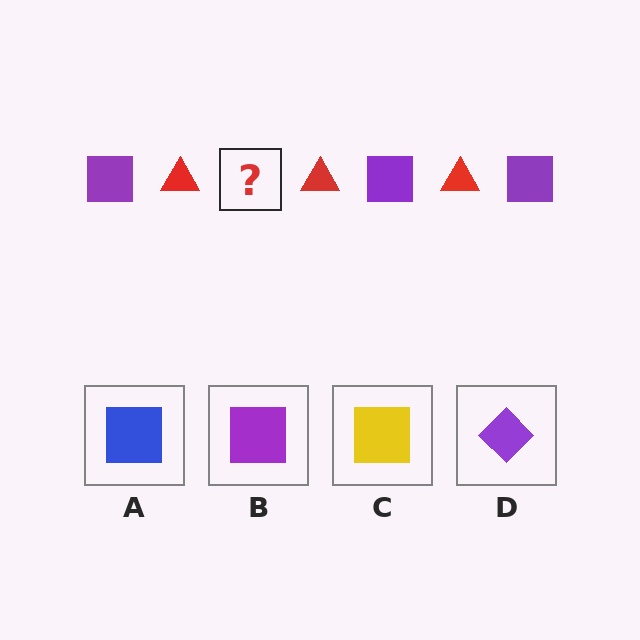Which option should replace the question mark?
Option B.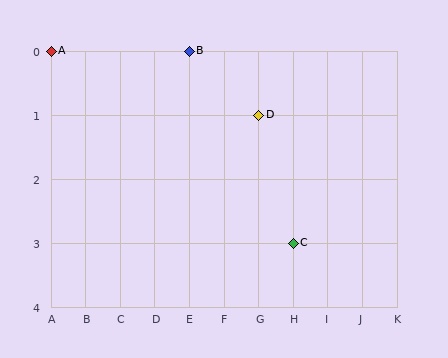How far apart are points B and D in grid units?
Points B and D are 2 columns and 1 row apart (about 2.2 grid units diagonally).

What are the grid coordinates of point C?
Point C is at grid coordinates (H, 3).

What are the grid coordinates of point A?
Point A is at grid coordinates (A, 0).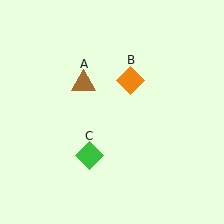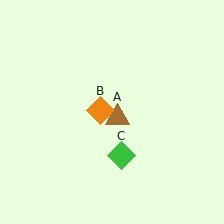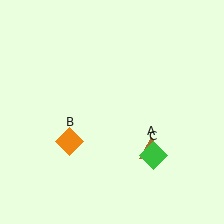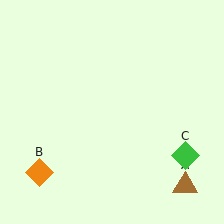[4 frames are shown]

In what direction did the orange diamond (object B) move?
The orange diamond (object B) moved down and to the left.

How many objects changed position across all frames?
3 objects changed position: brown triangle (object A), orange diamond (object B), green diamond (object C).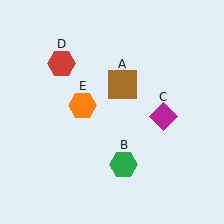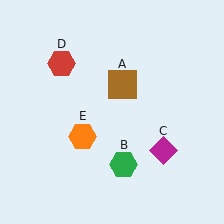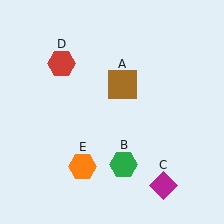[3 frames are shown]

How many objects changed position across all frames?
2 objects changed position: magenta diamond (object C), orange hexagon (object E).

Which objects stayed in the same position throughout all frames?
Brown square (object A) and green hexagon (object B) and red hexagon (object D) remained stationary.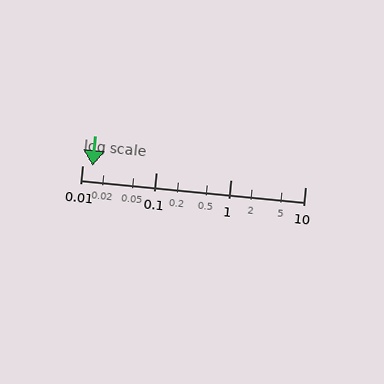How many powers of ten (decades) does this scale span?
The scale spans 3 decades, from 0.01 to 10.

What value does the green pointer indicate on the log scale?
The pointer indicates approximately 0.014.